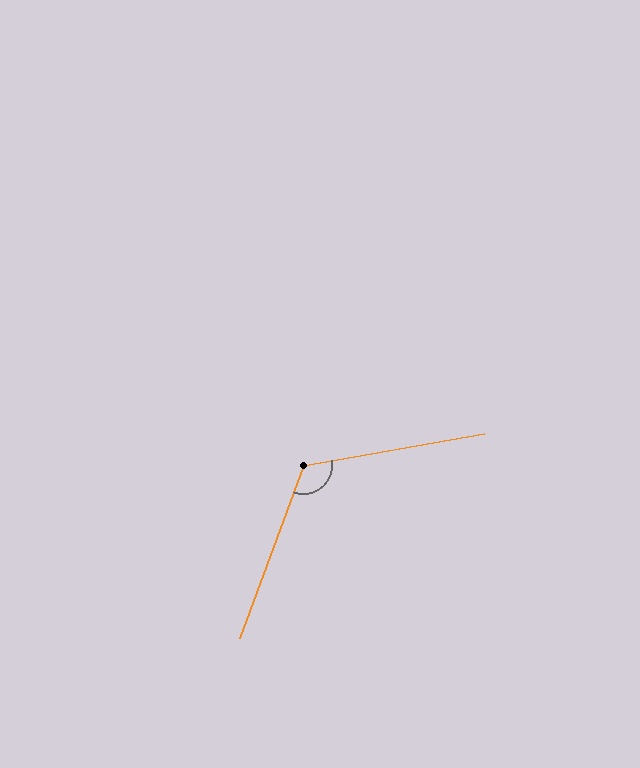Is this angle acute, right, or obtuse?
It is obtuse.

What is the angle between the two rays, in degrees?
Approximately 121 degrees.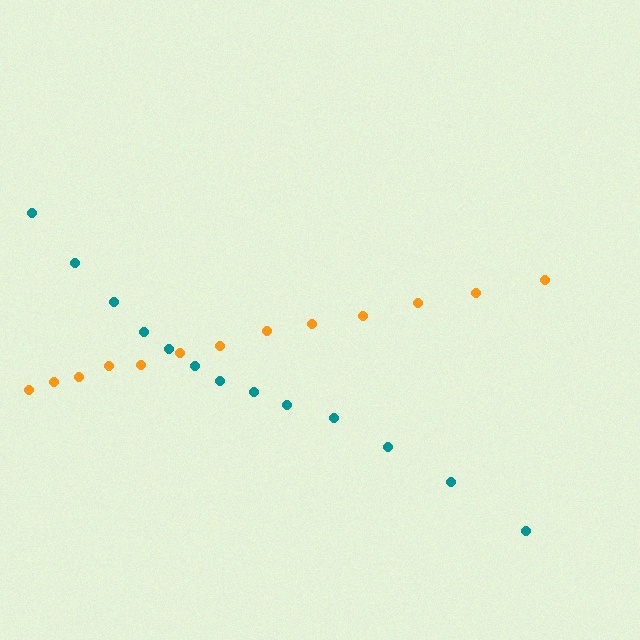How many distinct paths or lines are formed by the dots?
There are 2 distinct paths.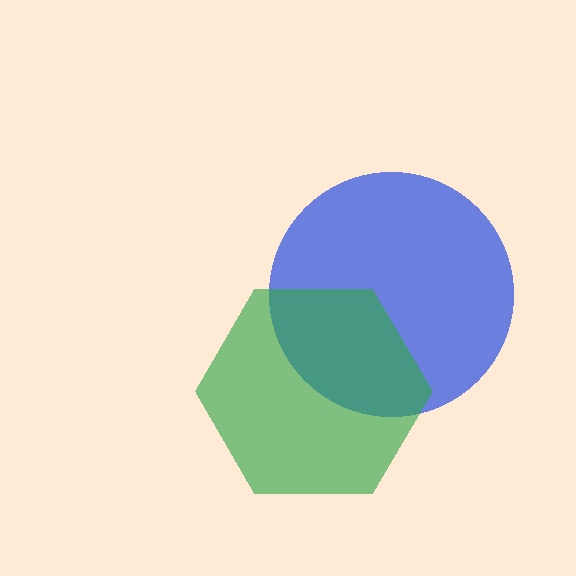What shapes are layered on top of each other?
The layered shapes are: a blue circle, a green hexagon.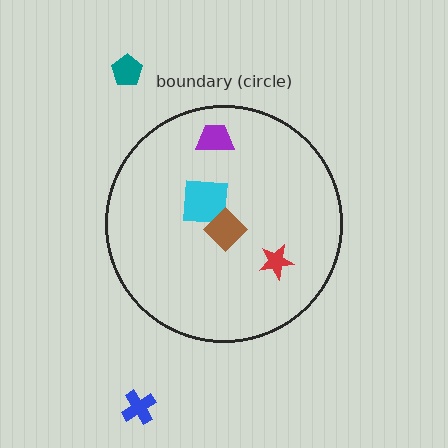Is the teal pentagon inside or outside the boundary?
Outside.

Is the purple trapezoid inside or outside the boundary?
Inside.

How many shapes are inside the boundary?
4 inside, 2 outside.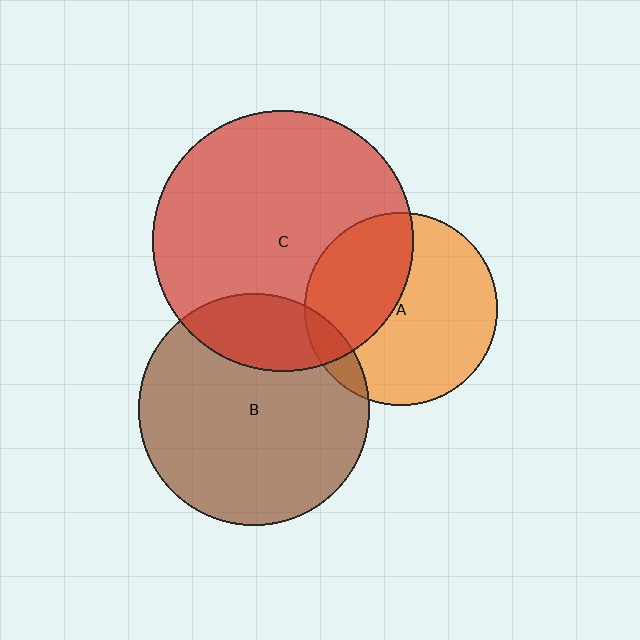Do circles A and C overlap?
Yes.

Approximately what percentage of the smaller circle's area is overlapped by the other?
Approximately 40%.